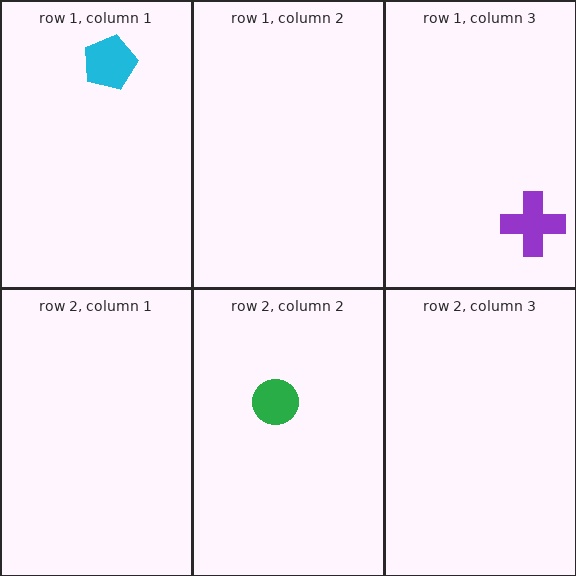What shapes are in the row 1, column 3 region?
The purple cross.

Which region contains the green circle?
The row 2, column 2 region.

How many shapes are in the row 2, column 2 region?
1.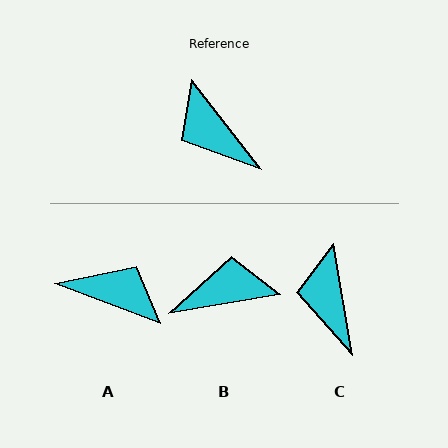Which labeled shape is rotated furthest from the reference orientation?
A, about 148 degrees away.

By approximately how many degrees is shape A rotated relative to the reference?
Approximately 148 degrees clockwise.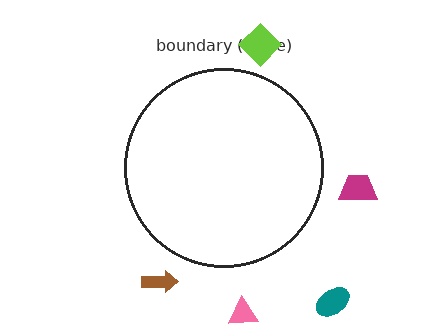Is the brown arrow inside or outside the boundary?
Outside.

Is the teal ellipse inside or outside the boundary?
Outside.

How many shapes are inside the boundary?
0 inside, 5 outside.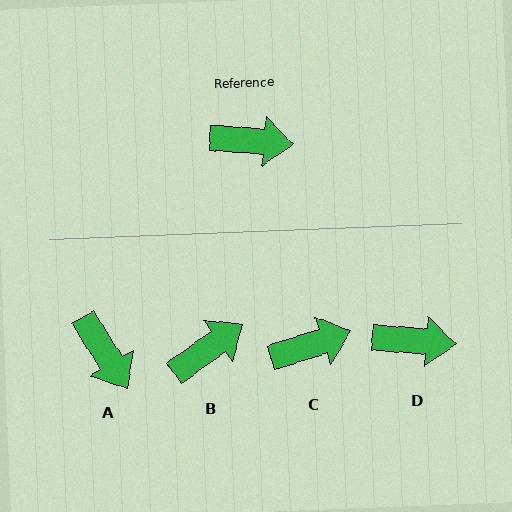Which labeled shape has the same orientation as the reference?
D.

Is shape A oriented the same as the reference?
No, it is off by about 54 degrees.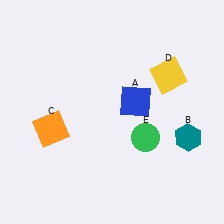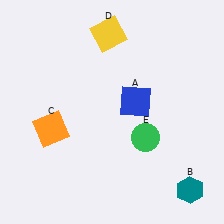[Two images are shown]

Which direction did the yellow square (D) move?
The yellow square (D) moved left.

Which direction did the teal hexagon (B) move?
The teal hexagon (B) moved down.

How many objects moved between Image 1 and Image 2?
2 objects moved between the two images.